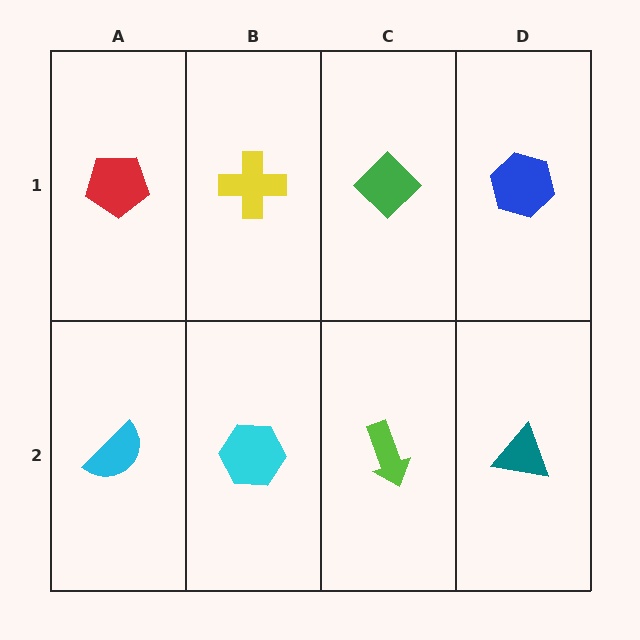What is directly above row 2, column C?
A green diamond.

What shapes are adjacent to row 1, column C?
A lime arrow (row 2, column C), a yellow cross (row 1, column B), a blue hexagon (row 1, column D).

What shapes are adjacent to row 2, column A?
A red pentagon (row 1, column A), a cyan hexagon (row 2, column B).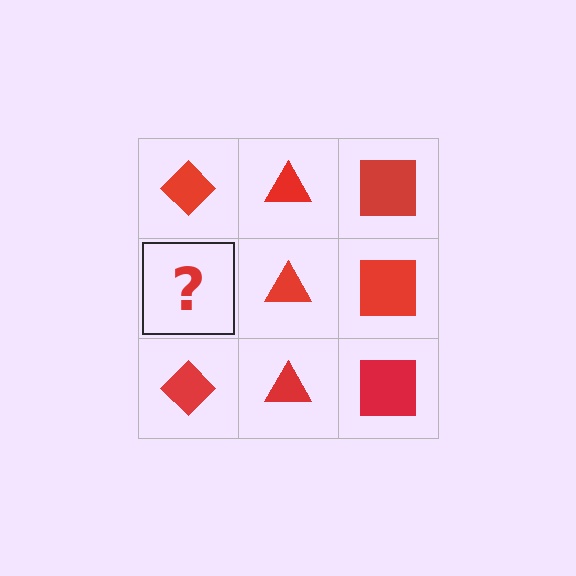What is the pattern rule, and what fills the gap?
The rule is that each column has a consistent shape. The gap should be filled with a red diamond.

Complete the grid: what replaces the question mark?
The question mark should be replaced with a red diamond.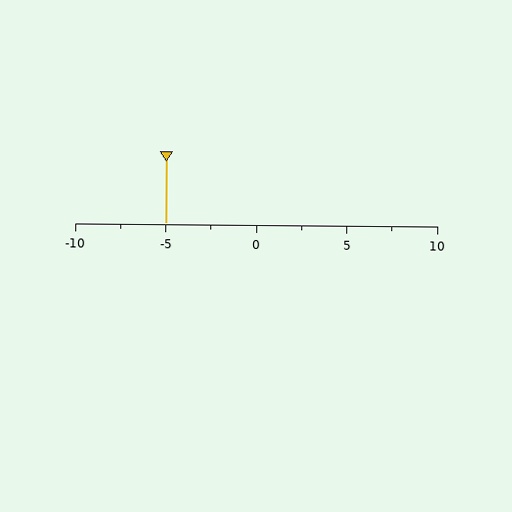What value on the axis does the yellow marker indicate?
The marker indicates approximately -5.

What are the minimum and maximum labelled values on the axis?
The axis runs from -10 to 10.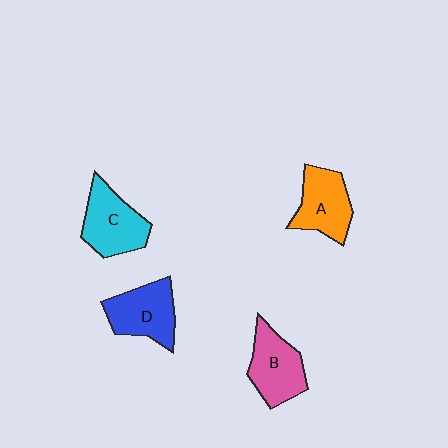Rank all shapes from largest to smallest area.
From largest to smallest: C (cyan), D (blue), B (pink), A (orange).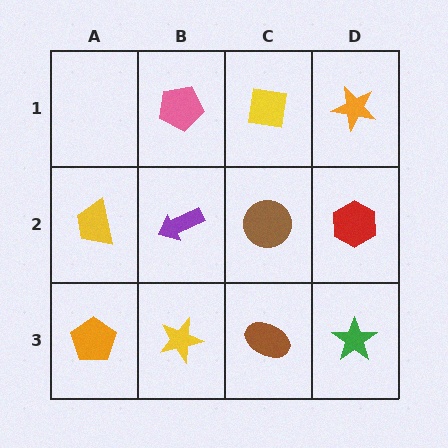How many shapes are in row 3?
4 shapes.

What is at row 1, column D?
An orange star.